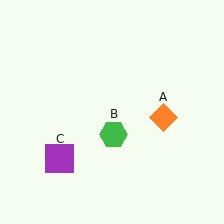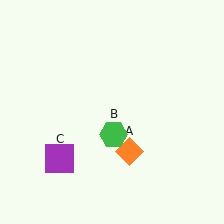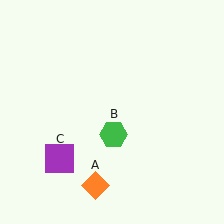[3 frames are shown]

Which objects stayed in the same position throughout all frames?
Green hexagon (object B) and purple square (object C) remained stationary.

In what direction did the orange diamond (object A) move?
The orange diamond (object A) moved down and to the left.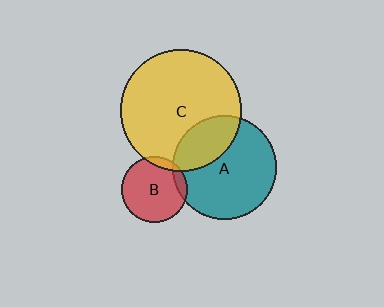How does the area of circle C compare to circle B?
Approximately 3.4 times.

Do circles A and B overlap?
Yes.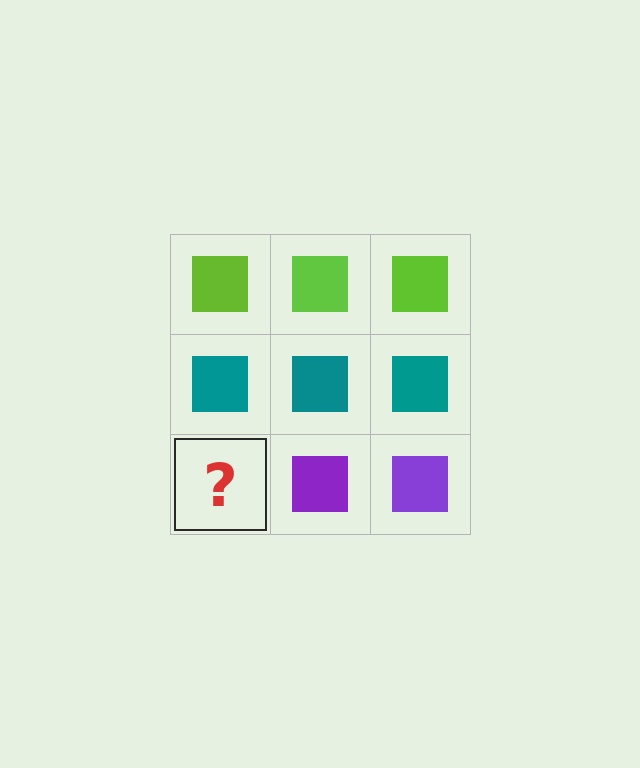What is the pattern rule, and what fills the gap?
The rule is that each row has a consistent color. The gap should be filled with a purple square.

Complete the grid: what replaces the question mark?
The question mark should be replaced with a purple square.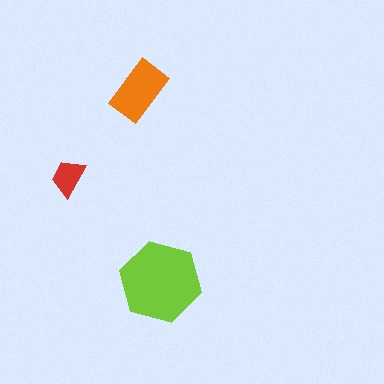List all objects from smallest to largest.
The red trapezoid, the orange rectangle, the lime hexagon.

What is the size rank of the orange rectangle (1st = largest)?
2nd.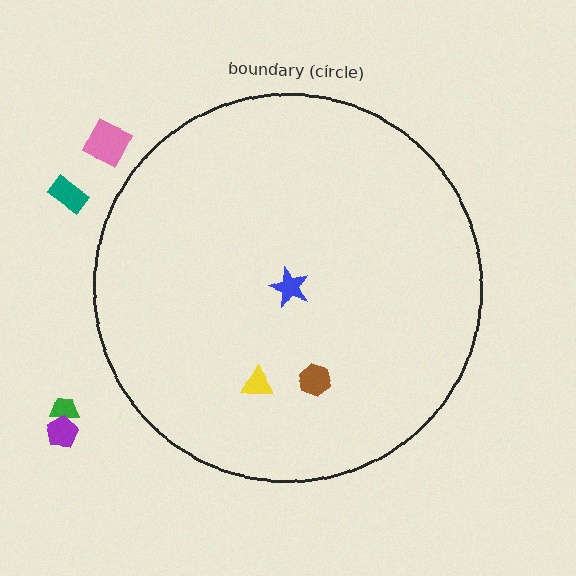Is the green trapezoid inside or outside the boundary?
Outside.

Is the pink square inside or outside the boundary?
Outside.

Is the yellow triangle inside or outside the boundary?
Inside.